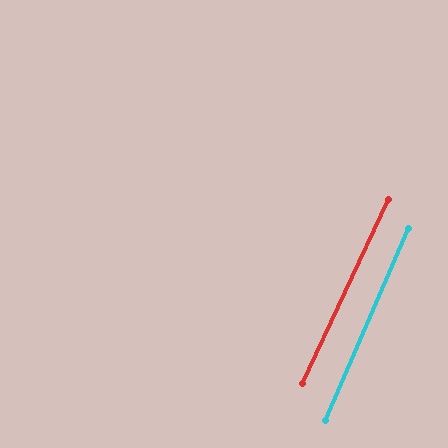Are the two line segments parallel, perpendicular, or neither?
Parallel — their directions differ by only 1.9°.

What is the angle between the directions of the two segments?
Approximately 2 degrees.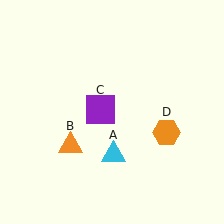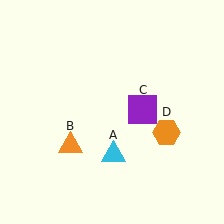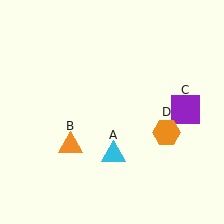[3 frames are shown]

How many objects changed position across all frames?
1 object changed position: purple square (object C).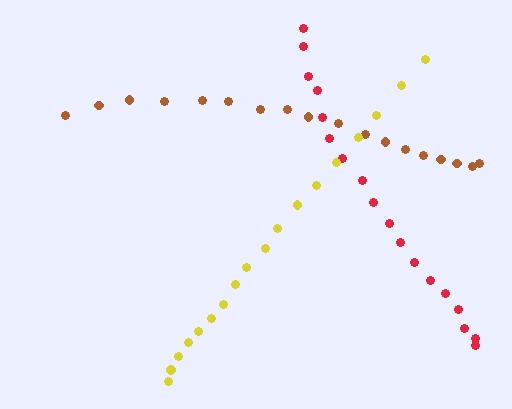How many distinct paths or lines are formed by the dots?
There are 3 distinct paths.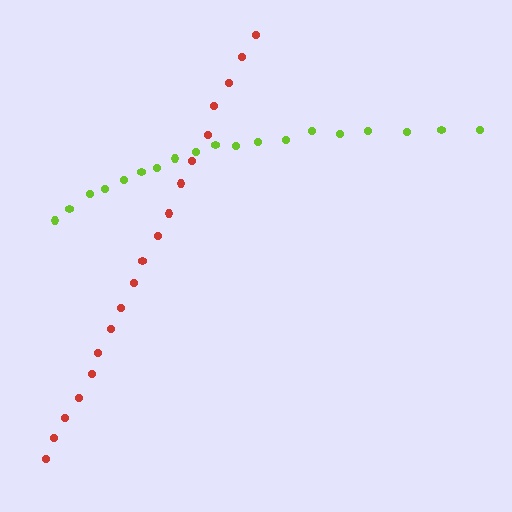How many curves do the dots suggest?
There are 2 distinct paths.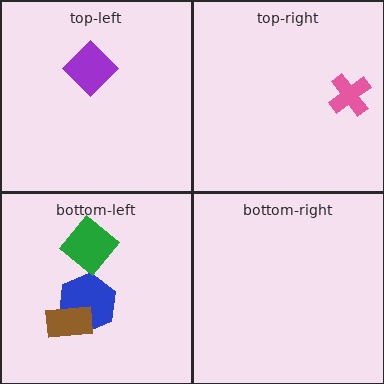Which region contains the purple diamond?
The top-left region.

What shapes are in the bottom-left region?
The blue hexagon, the brown rectangle, the green diamond.